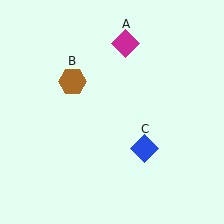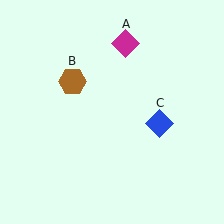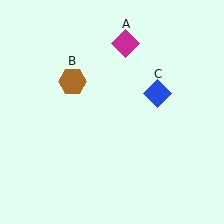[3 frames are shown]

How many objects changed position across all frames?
1 object changed position: blue diamond (object C).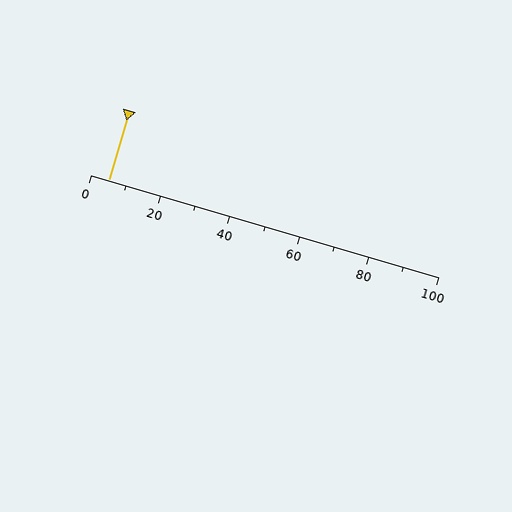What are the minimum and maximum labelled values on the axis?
The axis runs from 0 to 100.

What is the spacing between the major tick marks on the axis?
The major ticks are spaced 20 apart.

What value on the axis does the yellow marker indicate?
The marker indicates approximately 5.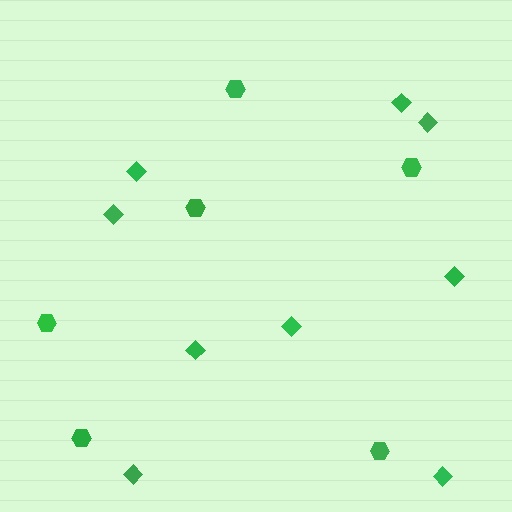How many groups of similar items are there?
There are 2 groups: one group of diamonds (9) and one group of hexagons (6).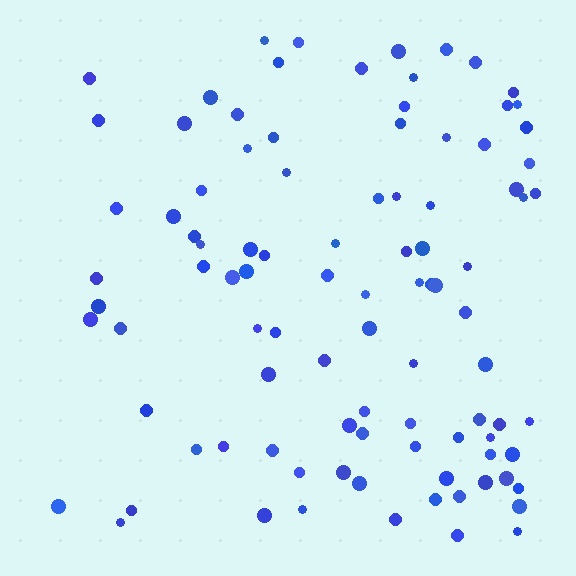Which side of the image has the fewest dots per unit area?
The left.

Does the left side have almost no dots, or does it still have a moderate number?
Still a moderate number, just noticeably fewer than the right.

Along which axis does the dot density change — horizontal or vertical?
Horizontal.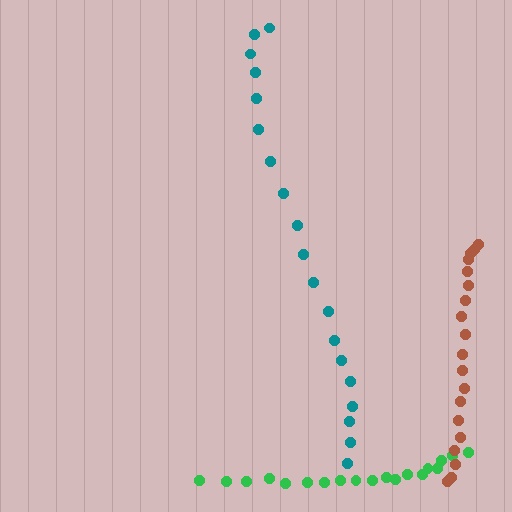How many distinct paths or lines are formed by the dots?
There are 3 distinct paths.